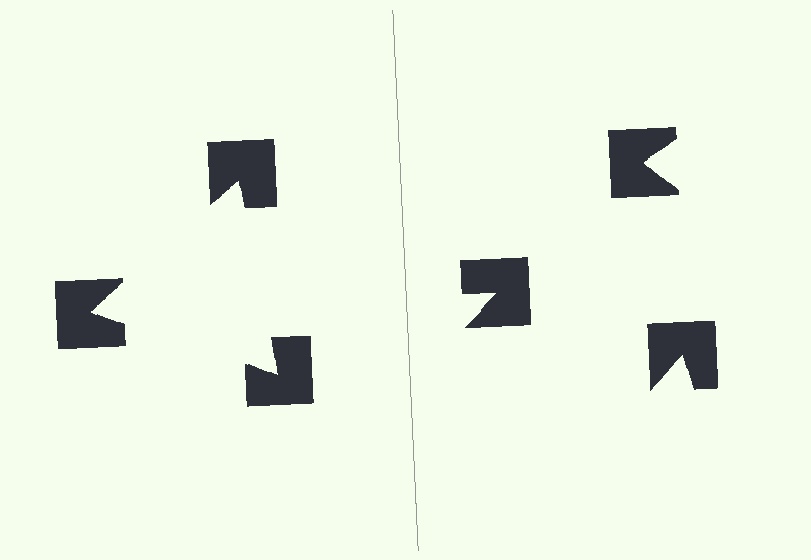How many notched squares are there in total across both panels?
6 — 3 on each side.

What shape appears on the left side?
An illusory triangle.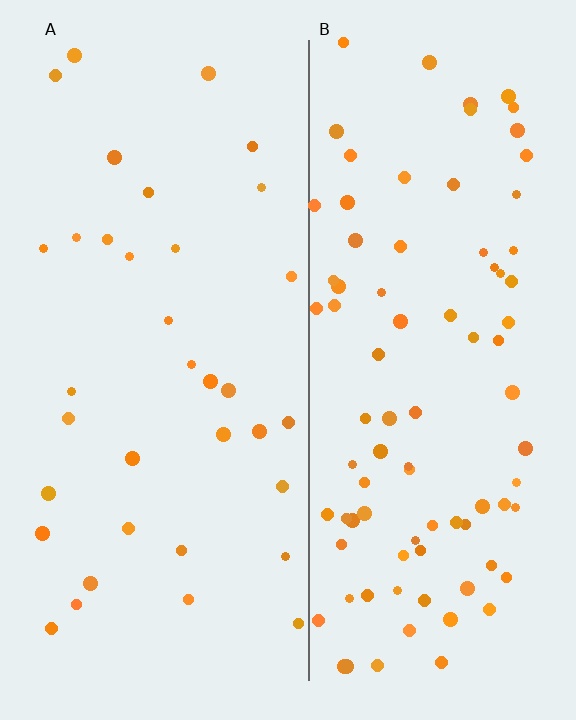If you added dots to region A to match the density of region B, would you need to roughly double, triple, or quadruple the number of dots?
Approximately triple.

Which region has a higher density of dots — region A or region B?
B (the right).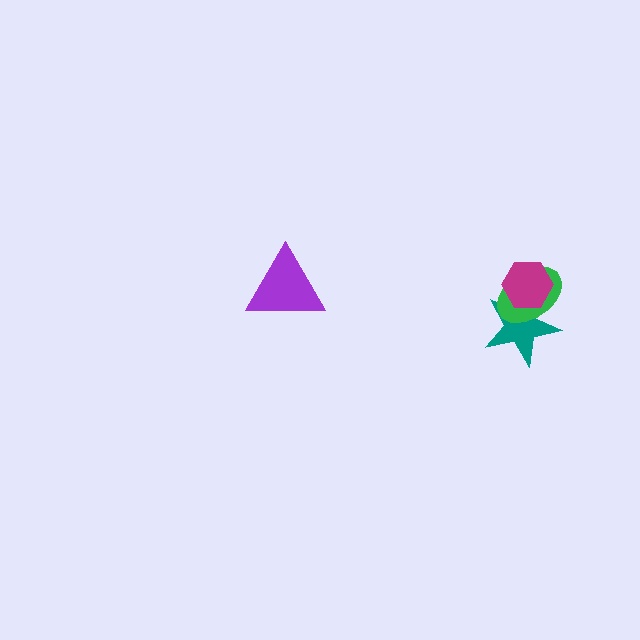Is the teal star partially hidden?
Yes, it is partially covered by another shape.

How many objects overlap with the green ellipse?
2 objects overlap with the green ellipse.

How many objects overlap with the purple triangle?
0 objects overlap with the purple triangle.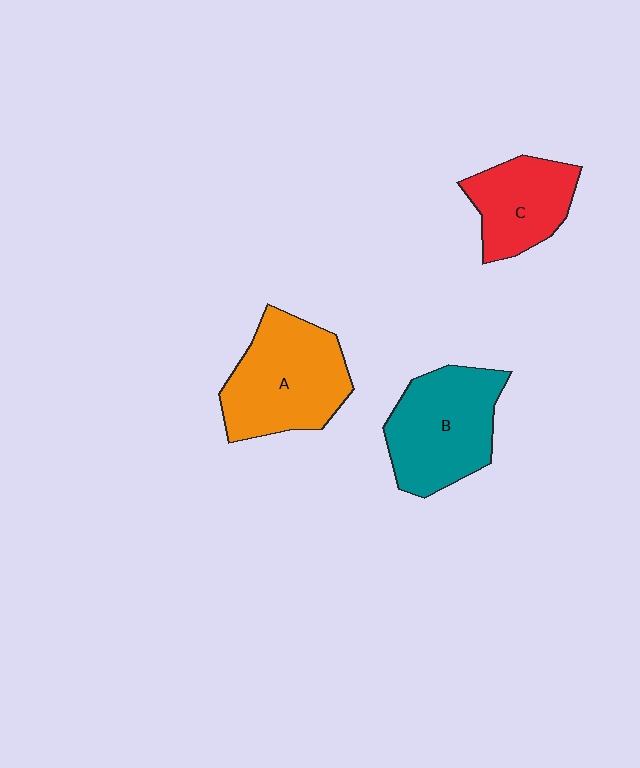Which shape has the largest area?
Shape A (orange).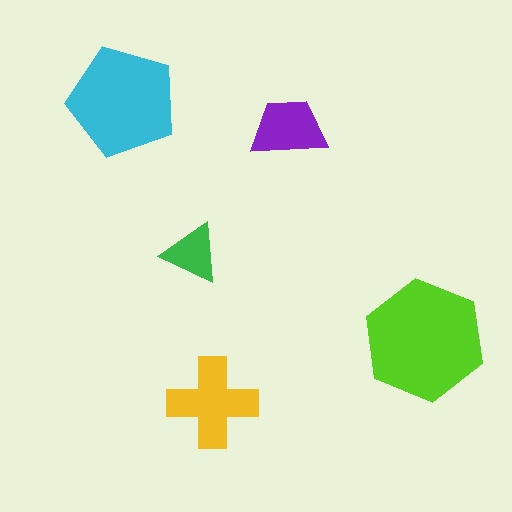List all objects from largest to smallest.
The lime hexagon, the cyan pentagon, the yellow cross, the purple trapezoid, the green triangle.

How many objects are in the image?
There are 5 objects in the image.